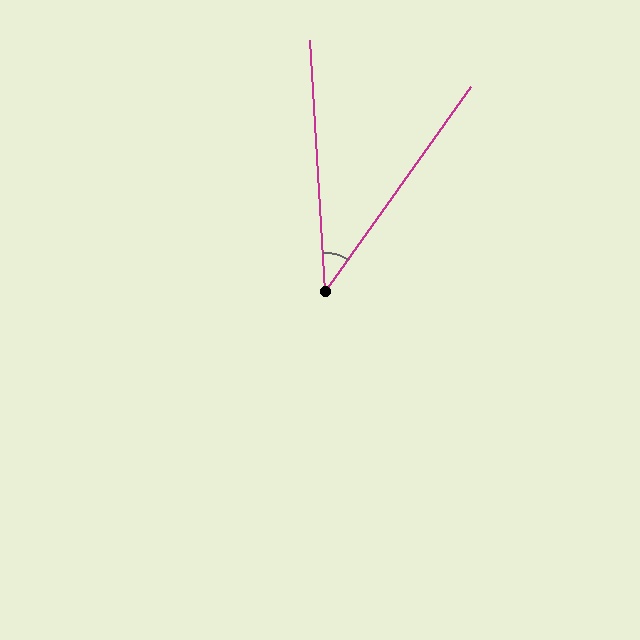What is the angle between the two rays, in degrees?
Approximately 39 degrees.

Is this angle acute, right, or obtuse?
It is acute.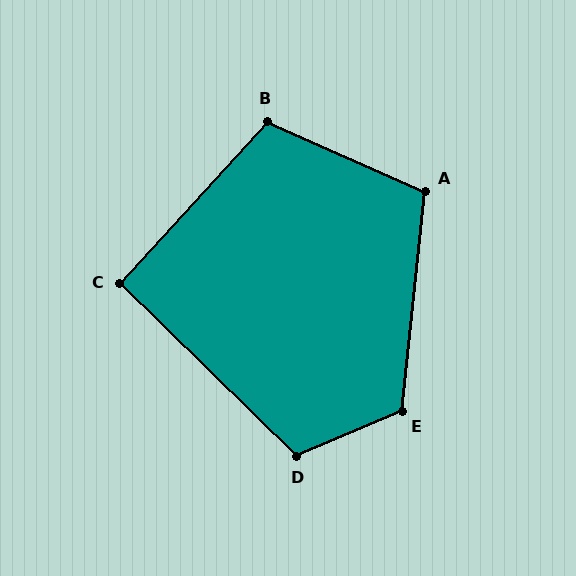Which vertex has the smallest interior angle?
C, at approximately 92 degrees.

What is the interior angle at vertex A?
Approximately 108 degrees (obtuse).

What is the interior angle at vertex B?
Approximately 108 degrees (obtuse).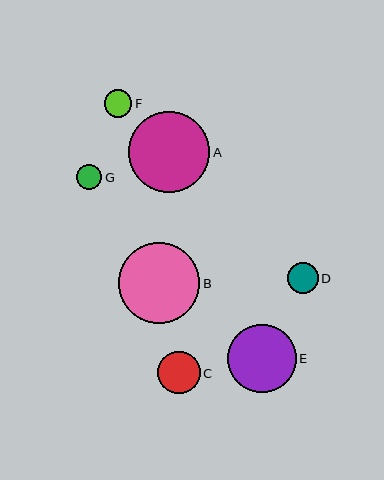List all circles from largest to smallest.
From largest to smallest: B, A, E, C, D, F, G.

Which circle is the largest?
Circle B is the largest with a size of approximately 81 pixels.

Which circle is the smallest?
Circle G is the smallest with a size of approximately 25 pixels.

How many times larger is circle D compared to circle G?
Circle D is approximately 1.2 times the size of circle G.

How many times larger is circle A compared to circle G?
Circle A is approximately 3.2 times the size of circle G.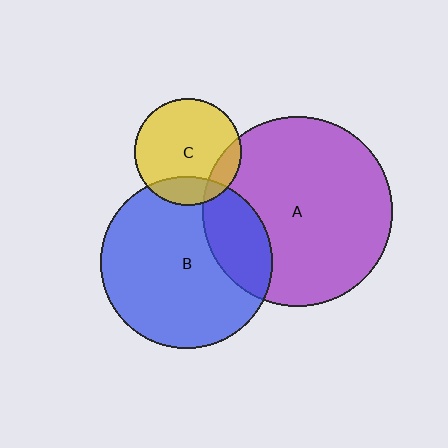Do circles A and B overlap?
Yes.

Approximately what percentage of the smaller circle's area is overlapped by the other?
Approximately 25%.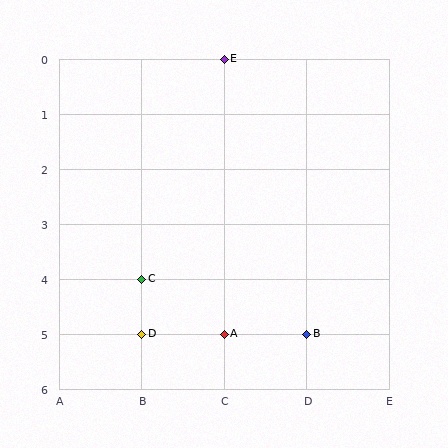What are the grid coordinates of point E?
Point E is at grid coordinates (C, 0).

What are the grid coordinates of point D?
Point D is at grid coordinates (B, 5).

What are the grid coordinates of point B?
Point B is at grid coordinates (D, 5).